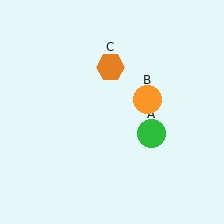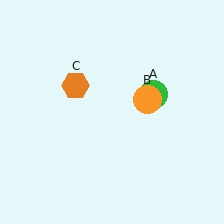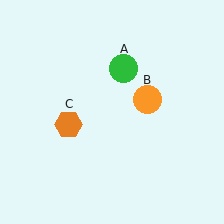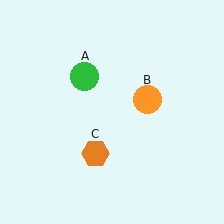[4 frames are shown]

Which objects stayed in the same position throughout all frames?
Orange circle (object B) remained stationary.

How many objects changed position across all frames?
2 objects changed position: green circle (object A), orange hexagon (object C).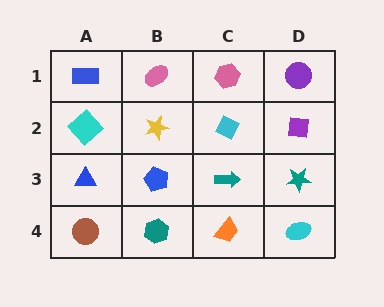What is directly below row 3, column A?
A brown circle.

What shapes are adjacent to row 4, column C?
A teal arrow (row 3, column C), a teal hexagon (row 4, column B), a cyan ellipse (row 4, column D).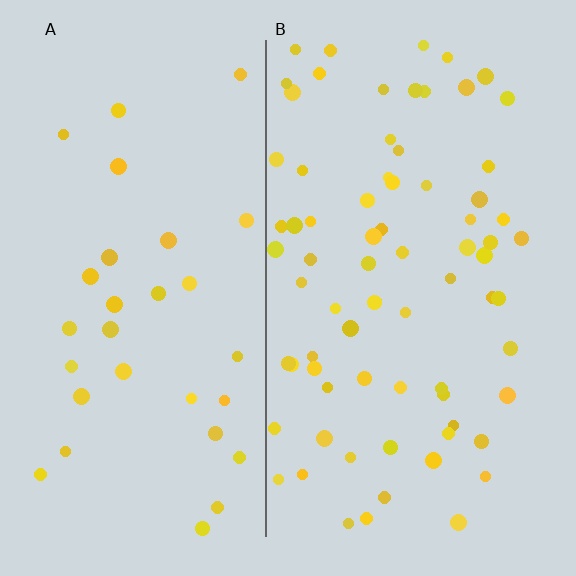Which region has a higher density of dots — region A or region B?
B (the right).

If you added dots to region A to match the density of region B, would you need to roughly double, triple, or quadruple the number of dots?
Approximately double.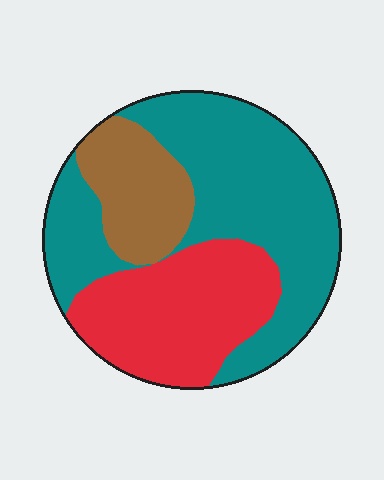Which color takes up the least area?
Brown, at roughly 15%.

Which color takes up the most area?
Teal, at roughly 50%.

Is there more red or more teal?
Teal.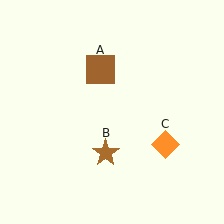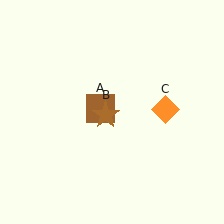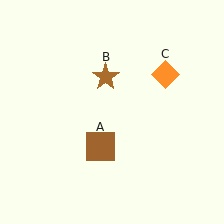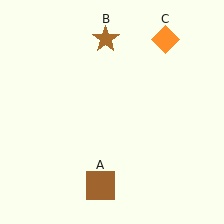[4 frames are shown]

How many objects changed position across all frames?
3 objects changed position: brown square (object A), brown star (object B), orange diamond (object C).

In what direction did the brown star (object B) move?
The brown star (object B) moved up.